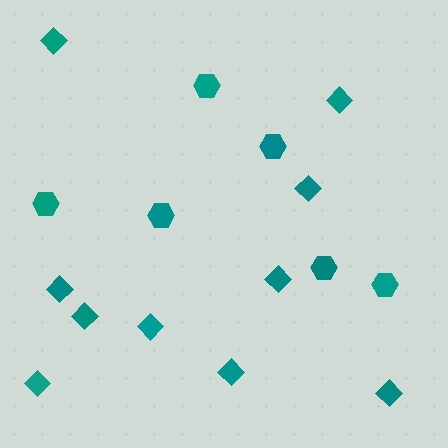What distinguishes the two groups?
There are 2 groups: one group of diamonds (10) and one group of hexagons (6).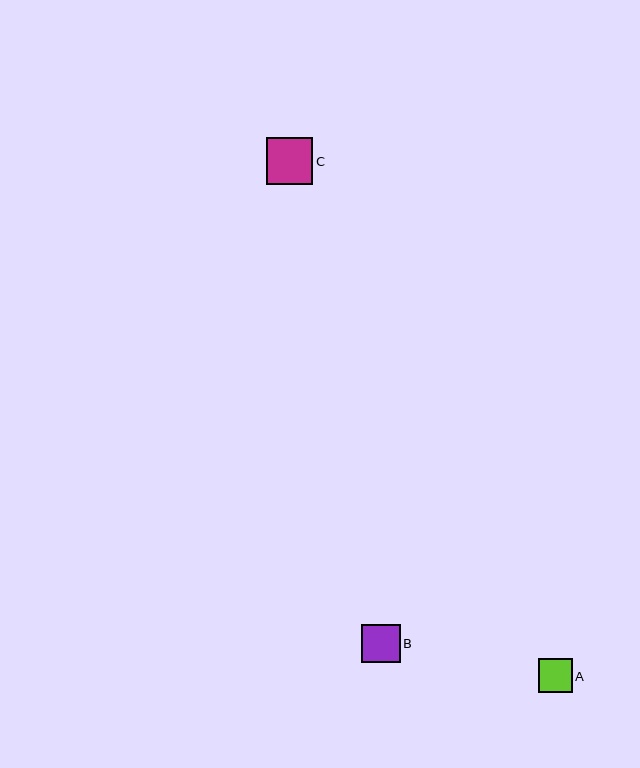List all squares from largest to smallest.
From largest to smallest: C, B, A.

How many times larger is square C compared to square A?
Square C is approximately 1.4 times the size of square A.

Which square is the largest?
Square C is the largest with a size of approximately 47 pixels.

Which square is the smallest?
Square A is the smallest with a size of approximately 34 pixels.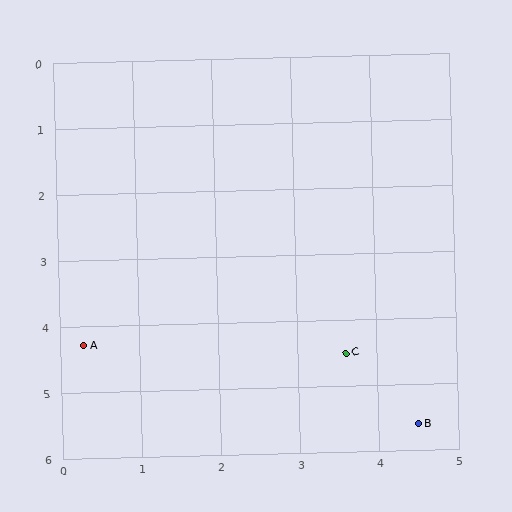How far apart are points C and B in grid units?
Points C and B are about 1.4 grid units apart.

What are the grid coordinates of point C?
Point C is at approximately (3.6, 4.5).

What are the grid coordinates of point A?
Point A is at approximately (0.3, 4.3).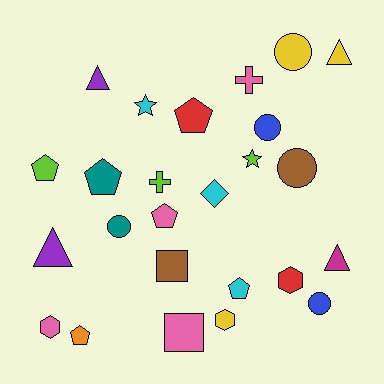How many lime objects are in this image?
There are 3 lime objects.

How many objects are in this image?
There are 25 objects.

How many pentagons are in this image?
There are 6 pentagons.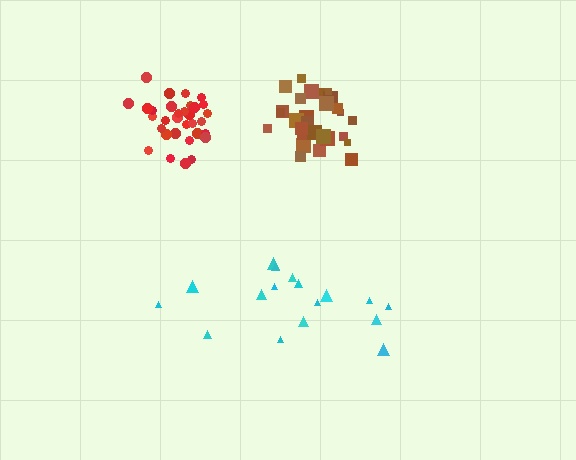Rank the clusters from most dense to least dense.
red, brown, cyan.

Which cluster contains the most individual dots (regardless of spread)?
Red (33).